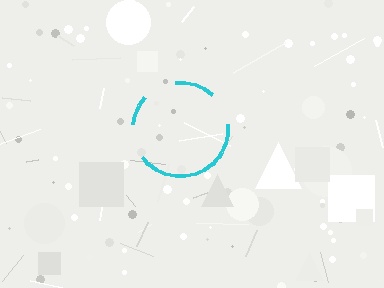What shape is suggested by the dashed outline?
The dashed outline suggests a circle.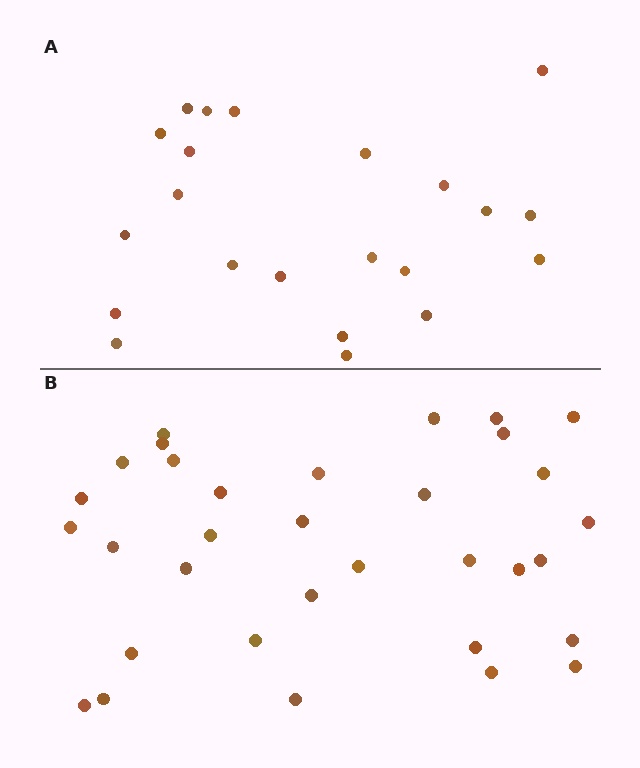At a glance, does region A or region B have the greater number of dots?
Region B (the bottom region) has more dots.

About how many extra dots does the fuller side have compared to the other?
Region B has roughly 12 or so more dots than region A.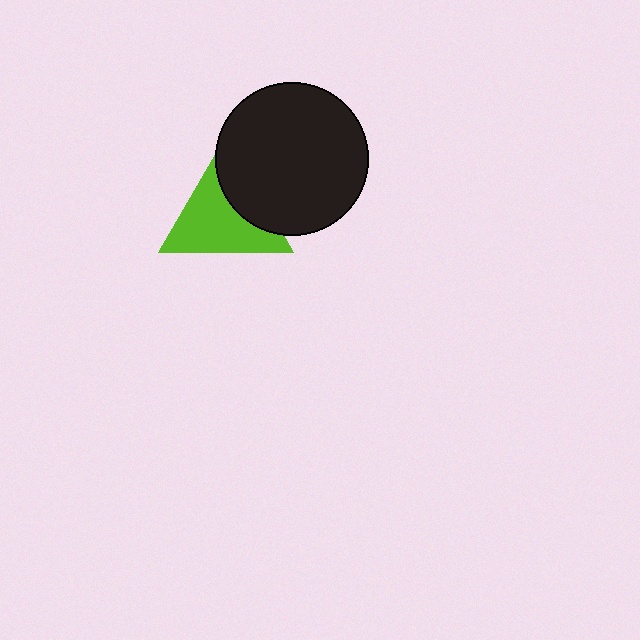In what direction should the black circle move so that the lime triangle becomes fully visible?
The black circle should move right. That is the shortest direction to clear the overlap and leave the lime triangle fully visible.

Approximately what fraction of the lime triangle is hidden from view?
Roughly 33% of the lime triangle is hidden behind the black circle.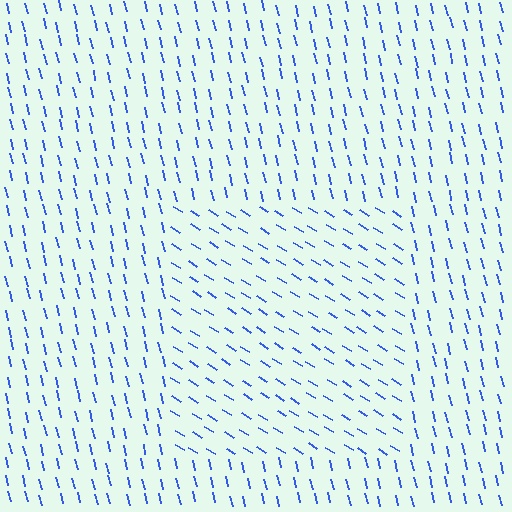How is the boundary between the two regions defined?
The boundary is defined purely by a change in line orientation (approximately 45 degrees difference). All lines are the same color and thickness.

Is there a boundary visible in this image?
Yes, there is a texture boundary formed by a change in line orientation.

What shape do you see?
I see a rectangle.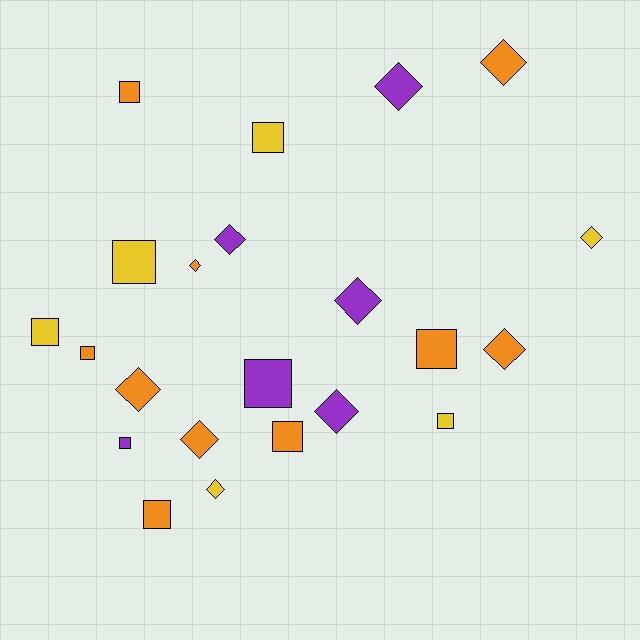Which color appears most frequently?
Orange, with 10 objects.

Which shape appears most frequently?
Square, with 11 objects.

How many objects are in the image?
There are 22 objects.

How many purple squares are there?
There are 2 purple squares.